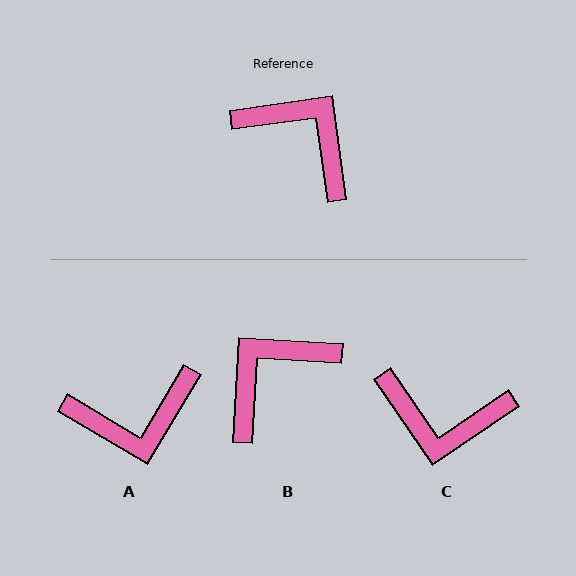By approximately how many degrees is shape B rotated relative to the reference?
Approximately 79 degrees counter-clockwise.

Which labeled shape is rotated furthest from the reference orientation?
C, about 154 degrees away.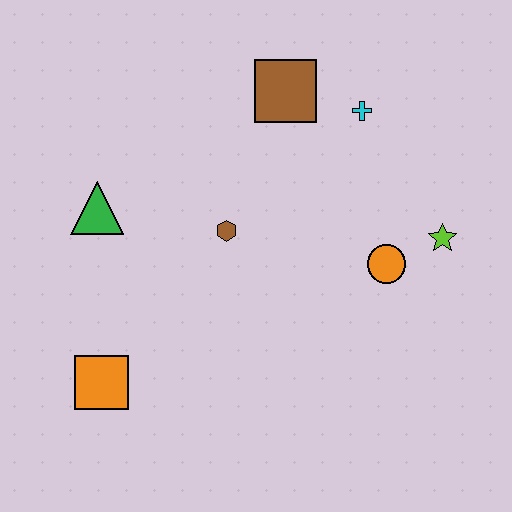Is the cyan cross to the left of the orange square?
No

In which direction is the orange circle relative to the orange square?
The orange circle is to the right of the orange square.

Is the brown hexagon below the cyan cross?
Yes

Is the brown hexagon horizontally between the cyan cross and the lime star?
No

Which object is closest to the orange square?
The green triangle is closest to the orange square.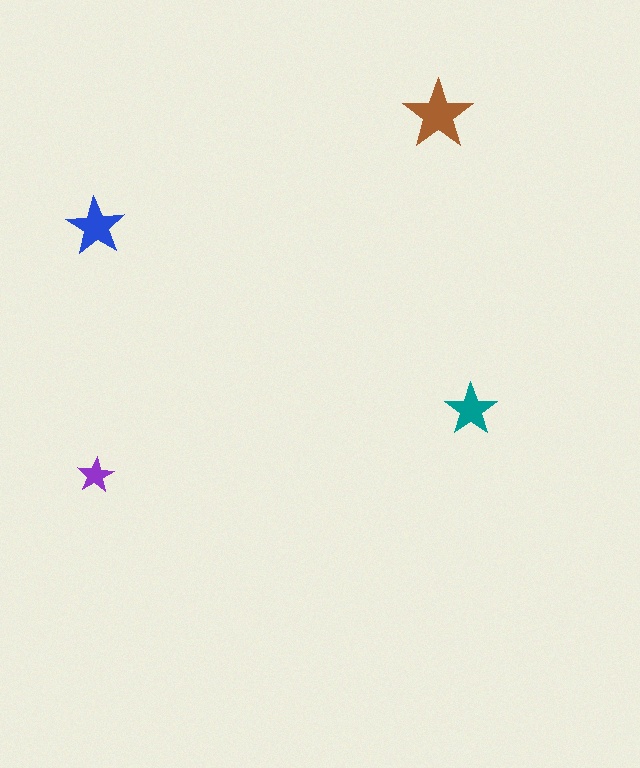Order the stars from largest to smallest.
the brown one, the blue one, the teal one, the purple one.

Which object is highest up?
The brown star is topmost.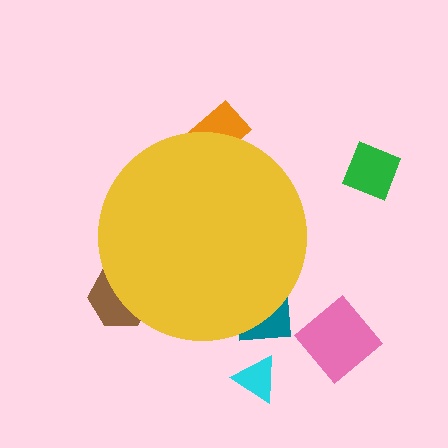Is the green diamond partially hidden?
No, the green diamond is fully visible.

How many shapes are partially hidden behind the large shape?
3 shapes are partially hidden.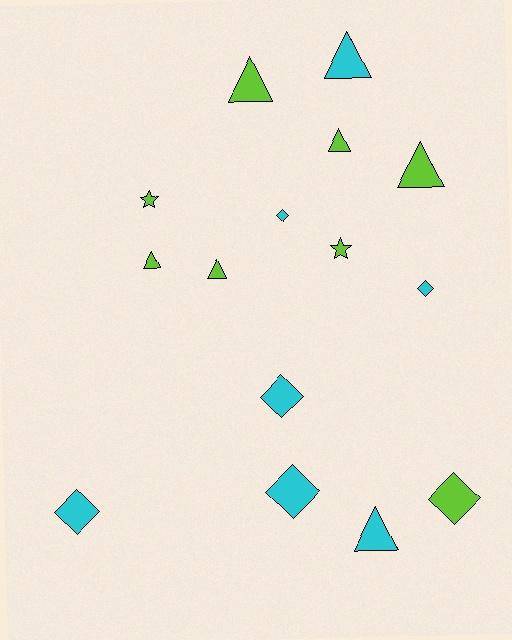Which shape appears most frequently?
Triangle, with 7 objects.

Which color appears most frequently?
Lime, with 8 objects.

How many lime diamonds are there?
There is 1 lime diamond.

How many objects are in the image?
There are 15 objects.